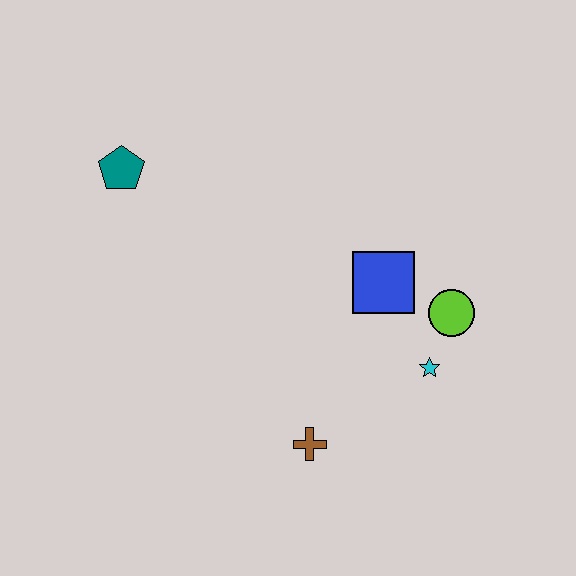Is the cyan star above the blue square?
No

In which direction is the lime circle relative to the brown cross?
The lime circle is to the right of the brown cross.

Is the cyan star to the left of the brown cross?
No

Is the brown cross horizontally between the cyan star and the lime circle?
No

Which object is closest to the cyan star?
The lime circle is closest to the cyan star.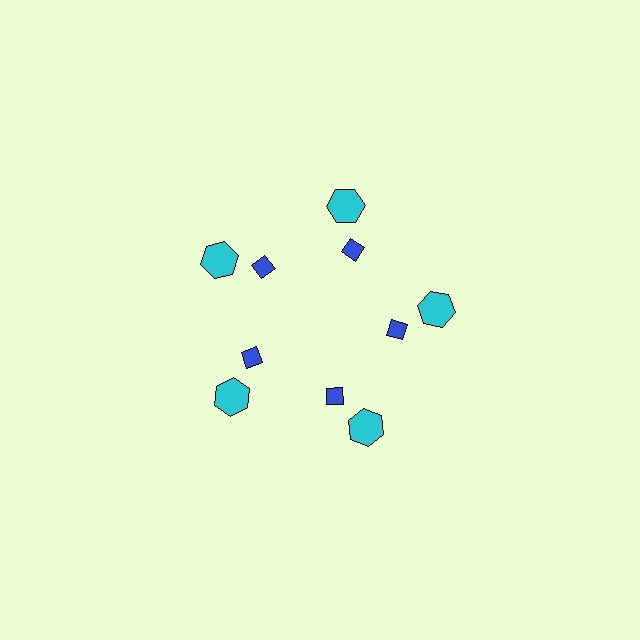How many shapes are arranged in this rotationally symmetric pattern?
There are 10 shapes, arranged in 5 groups of 2.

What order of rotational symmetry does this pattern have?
This pattern has 5-fold rotational symmetry.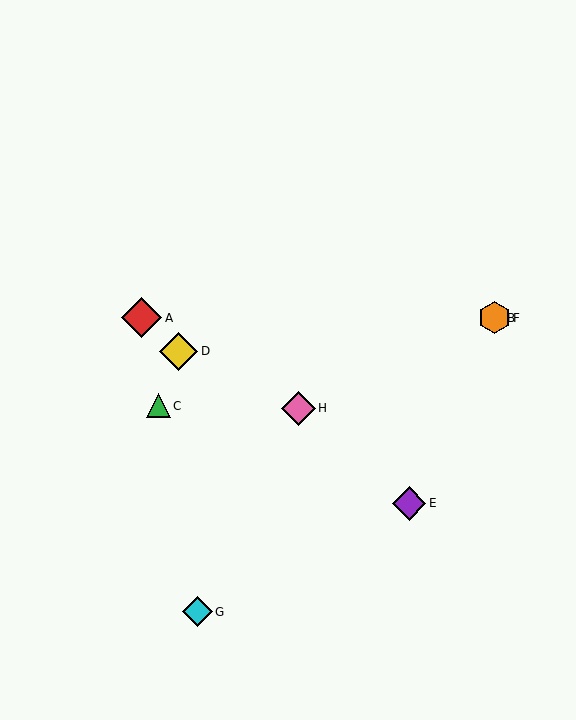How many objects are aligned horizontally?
3 objects (A, B, F) are aligned horizontally.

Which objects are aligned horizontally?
Objects A, B, F are aligned horizontally.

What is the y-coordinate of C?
Object C is at y≈406.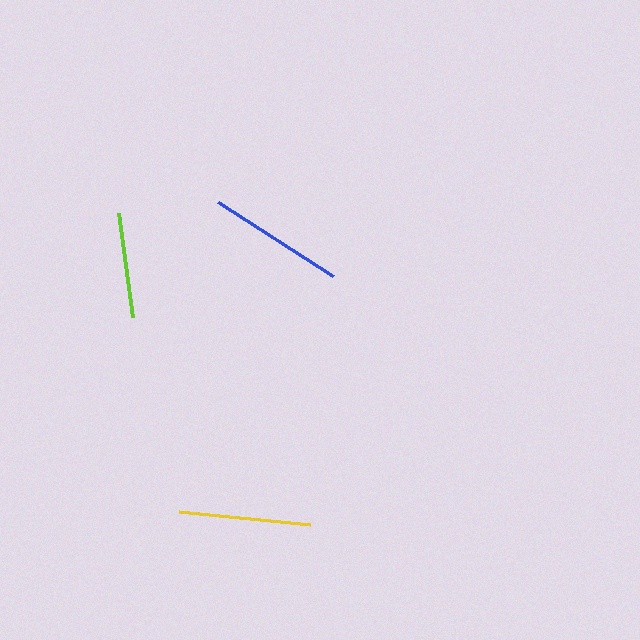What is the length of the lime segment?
The lime segment is approximately 105 pixels long.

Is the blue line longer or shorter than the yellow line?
The blue line is longer than the yellow line.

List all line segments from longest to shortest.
From longest to shortest: blue, yellow, lime.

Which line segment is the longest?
The blue line is the longest at approximately 137 pixels.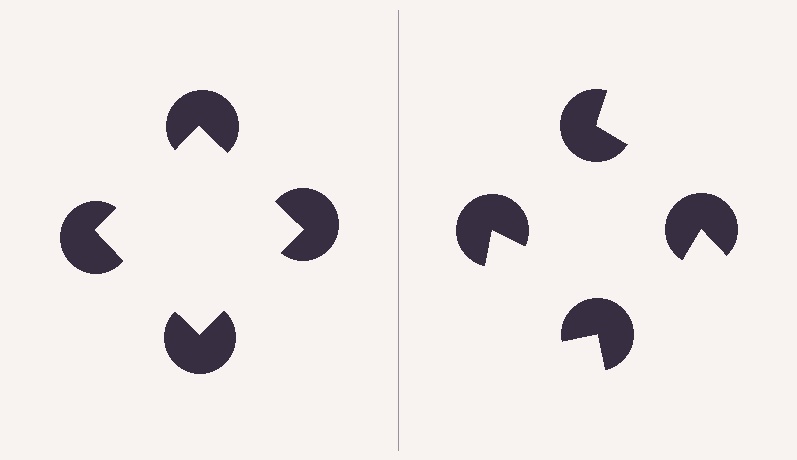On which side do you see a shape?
An illusory square appears on the left side. On the right side the wedge cuts are rotated, so no coherent shape forms.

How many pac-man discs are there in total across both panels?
8 — 4 on each side.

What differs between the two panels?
The pac-man discs are positioned identically on both sides; only the wedge orientations differ. On the left they align to a square; on the right they are misaligned.